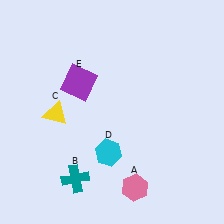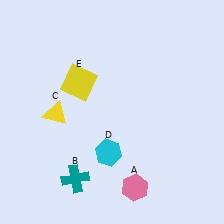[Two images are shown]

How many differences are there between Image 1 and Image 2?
There is 1 difference between the two images.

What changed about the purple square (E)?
In Image 1, E is purple. In Image 2, it changed to yellow.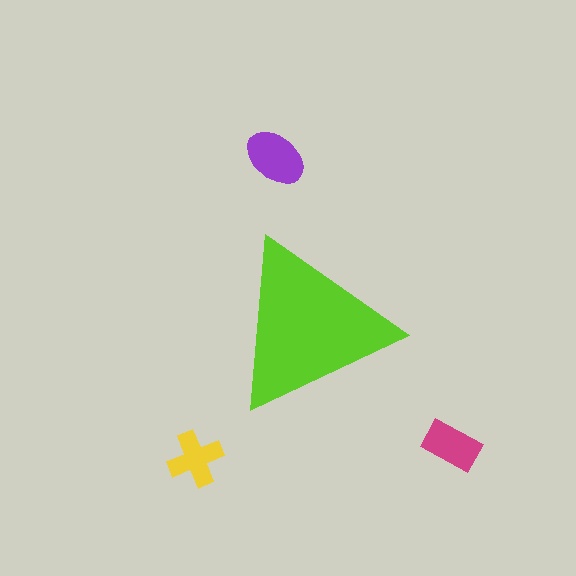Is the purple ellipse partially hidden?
No, the purple ellipse is fully visible.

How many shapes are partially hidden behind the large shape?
0 shapes are partially hidden.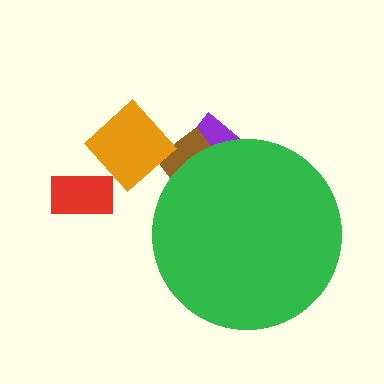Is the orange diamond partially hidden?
No, the orange diamond is fully visible.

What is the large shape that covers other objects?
A green circle.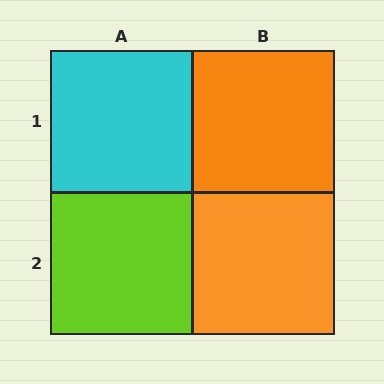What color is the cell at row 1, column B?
Orange.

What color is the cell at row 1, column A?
Cyan.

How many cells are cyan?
1 cell is cyan.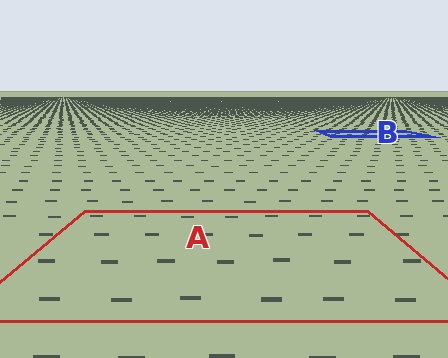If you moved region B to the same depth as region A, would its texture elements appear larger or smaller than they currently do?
They would appear larger. At a closer depth, the same texture elements are projected at a bigger on-screen size.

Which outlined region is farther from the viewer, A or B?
Region B is farther from the viewer — the texture elements inside it appear smaller and more densely packed.